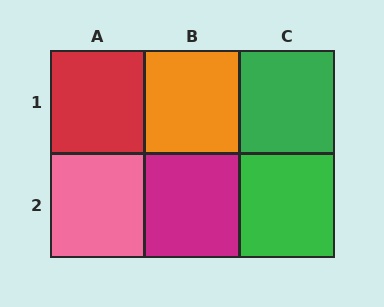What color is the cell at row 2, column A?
Pink.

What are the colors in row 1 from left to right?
Red, orange, green.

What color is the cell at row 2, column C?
Green.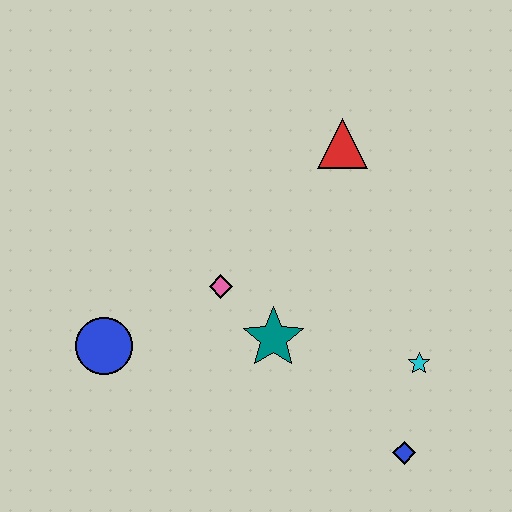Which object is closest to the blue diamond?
The cyan star is closest to the blue diamond.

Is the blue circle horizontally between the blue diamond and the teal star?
No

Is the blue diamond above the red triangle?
No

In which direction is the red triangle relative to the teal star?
The red triangle is above the teal star.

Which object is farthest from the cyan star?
The blue circle is farthest from the cyan star.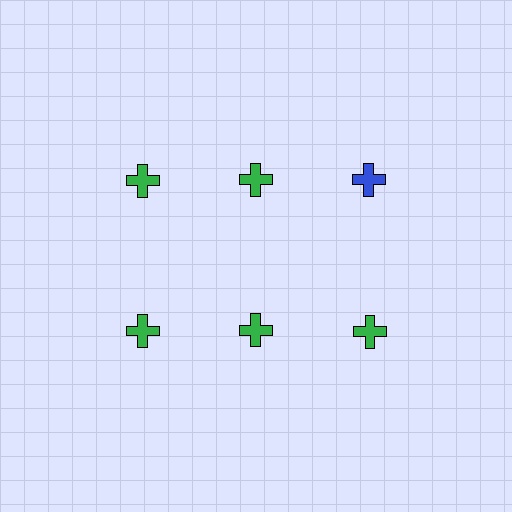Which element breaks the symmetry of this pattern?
The blue cross in the top row, center column breaks the symmetry. All other shapes are green crosses.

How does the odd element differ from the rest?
It has a different color: blue instead of green.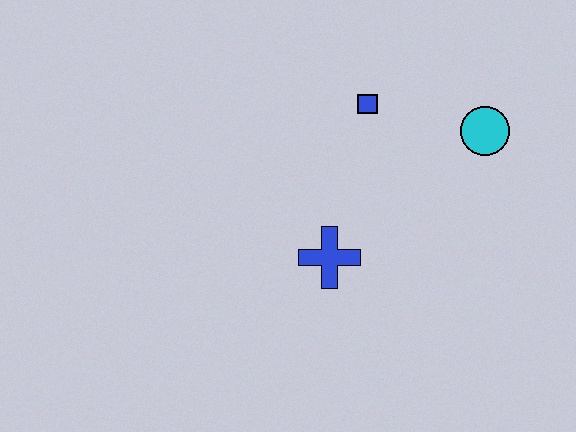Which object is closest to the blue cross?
The blue square is closest to the blue cross.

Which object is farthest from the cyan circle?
The blue cross is farthest from the cyan circle.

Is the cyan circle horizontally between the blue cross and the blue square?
No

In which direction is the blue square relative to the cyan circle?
The blue square is to the left of the cyan circle.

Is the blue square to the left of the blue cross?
No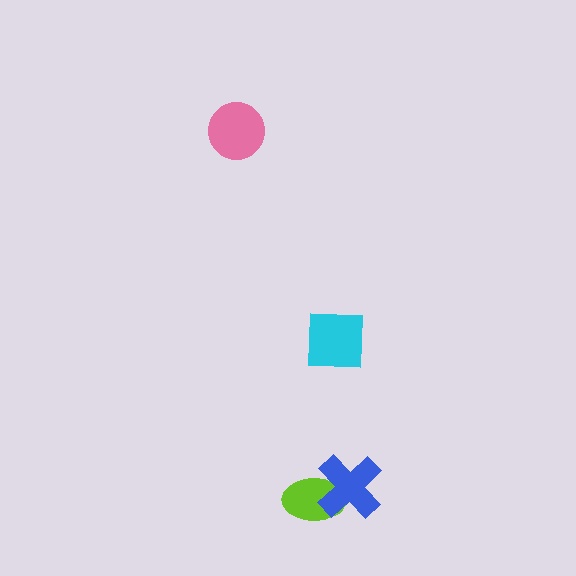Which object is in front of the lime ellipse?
The blue cross is in front of the lime ellipse.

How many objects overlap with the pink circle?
0 objects overlap with the pink circle.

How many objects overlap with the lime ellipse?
1 object overlaps with the lime ellipse.